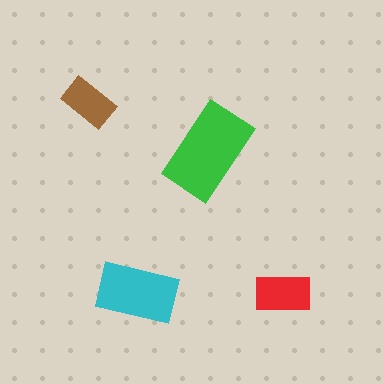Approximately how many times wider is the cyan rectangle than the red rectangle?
About 1.5 times wider.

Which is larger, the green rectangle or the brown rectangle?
The green one.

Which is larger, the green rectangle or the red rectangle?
The green one.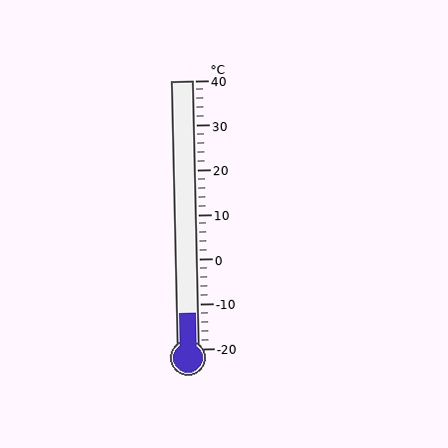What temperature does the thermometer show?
The thermometer shows approximately -12°C.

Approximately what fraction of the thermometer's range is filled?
The thermometer is filled to approximately 15% of its range.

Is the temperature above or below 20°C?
The temperature is below 20°C.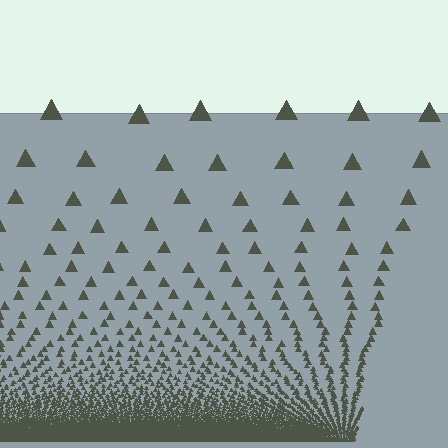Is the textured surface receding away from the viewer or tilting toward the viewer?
The surface appears to tilt toward the viewer. Texture elements get larger and sparser toward the top.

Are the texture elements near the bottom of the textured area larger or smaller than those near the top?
Smaller. The gradient is inverted — elements near the bottom are smaller and denser.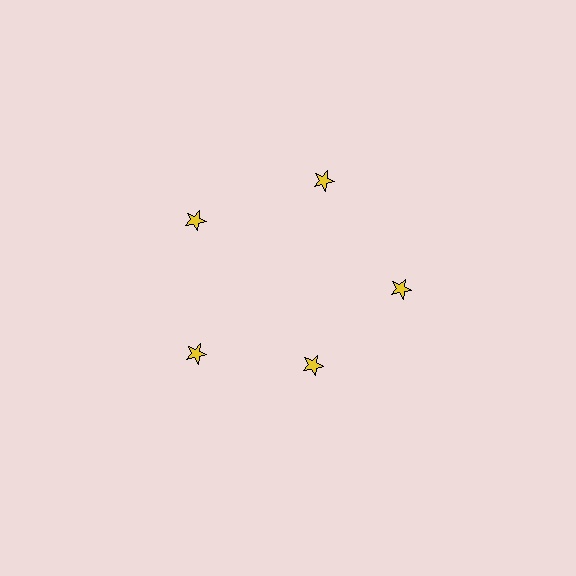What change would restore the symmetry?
The symmetry would be restored by moving it outward, back onto the ring so that all 5 stars sit at equal angles and equal distance from the center.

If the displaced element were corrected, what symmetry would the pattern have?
It would have 5-fold rotational symmetry — the pattern would map onto itself every 72 degrees.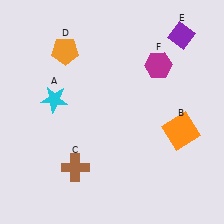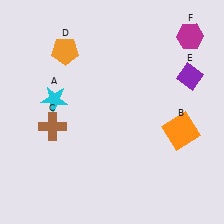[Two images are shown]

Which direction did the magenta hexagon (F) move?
The magenta hexagon (F) moved right.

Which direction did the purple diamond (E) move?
The purple diamond (E) moved down.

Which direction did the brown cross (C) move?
The brown cross (C) moved up.